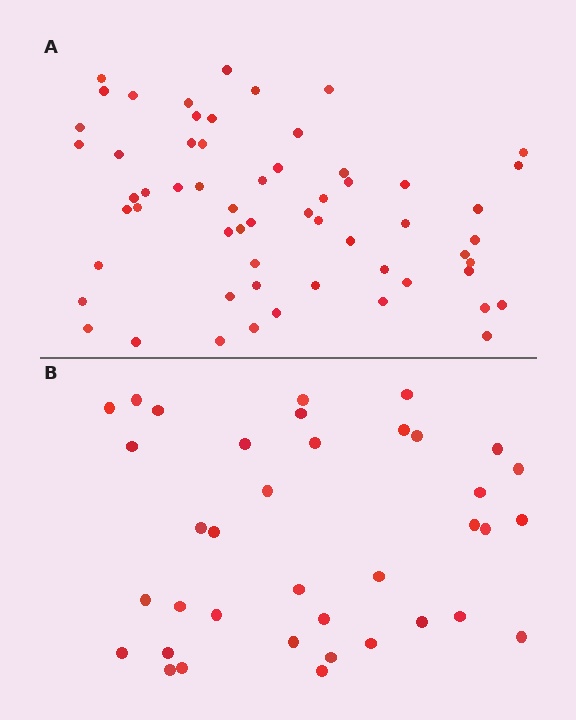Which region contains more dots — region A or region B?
Region A (the top region) has more dots.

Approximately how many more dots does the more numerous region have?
Region A has approximately 20 more dots than region B.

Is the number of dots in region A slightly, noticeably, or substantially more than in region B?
Region A has substantially more. The ratio is roughly 1.6 to 1.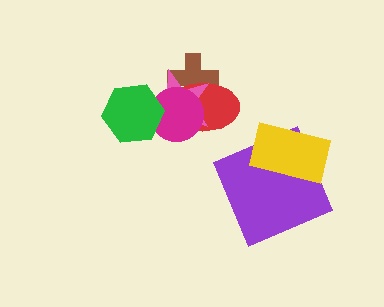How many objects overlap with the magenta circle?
4 objects overlap with the magenta circle.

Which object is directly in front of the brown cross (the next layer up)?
The red ellipse is directly in front of the brown cross.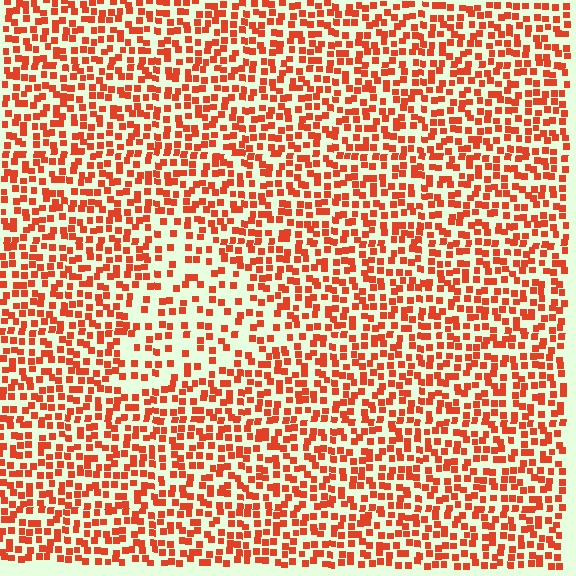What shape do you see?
I see a triangle.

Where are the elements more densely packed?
The elements are more densely packed outside the triangle boundary.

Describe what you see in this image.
The image contains small red elements arranged at two different densities. A triangle-shaped region is visible where the elements are less densely packed than the surrounding area.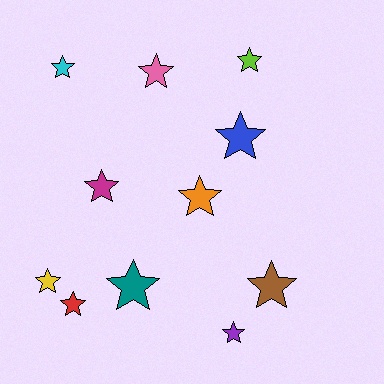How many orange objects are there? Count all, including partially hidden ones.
There is 1 orange object.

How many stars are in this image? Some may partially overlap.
There are 11 stars.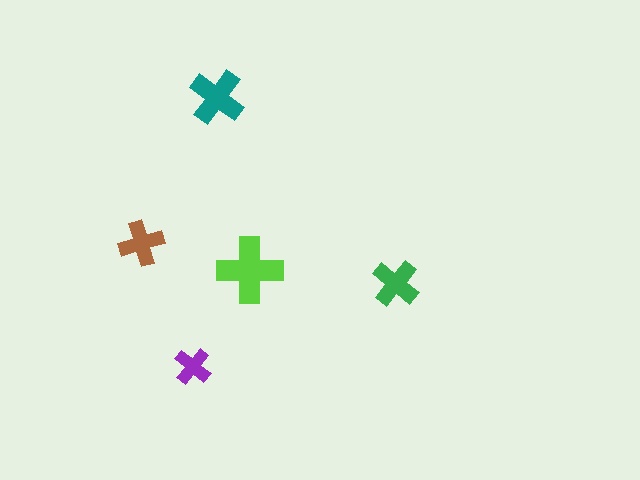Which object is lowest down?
The purple cross is bottommost.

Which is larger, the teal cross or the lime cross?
The lime one.